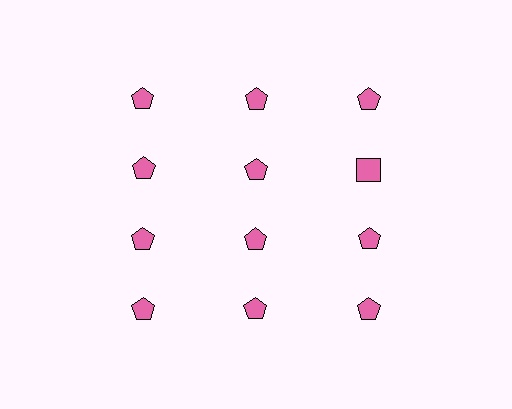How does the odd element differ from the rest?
It has a different shape: square instead of pentagon.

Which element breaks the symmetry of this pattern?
The pink square in the second row, center column breaks the symmetry. All other shapes are pink pentagons.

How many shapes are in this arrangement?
There are 12 shapes arranged in a grid pattern.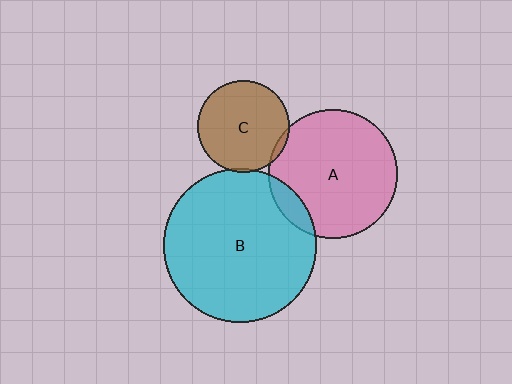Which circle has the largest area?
Circle B (cyan).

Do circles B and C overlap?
Yes.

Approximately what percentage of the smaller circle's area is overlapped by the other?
Approximately 5%.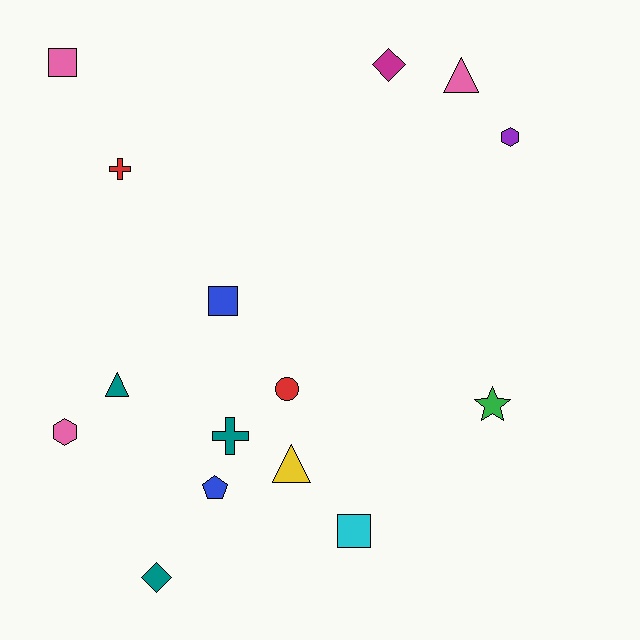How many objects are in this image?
There are 15 objects.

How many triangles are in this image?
There are 3 triangles.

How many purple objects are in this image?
There is 1 purple object.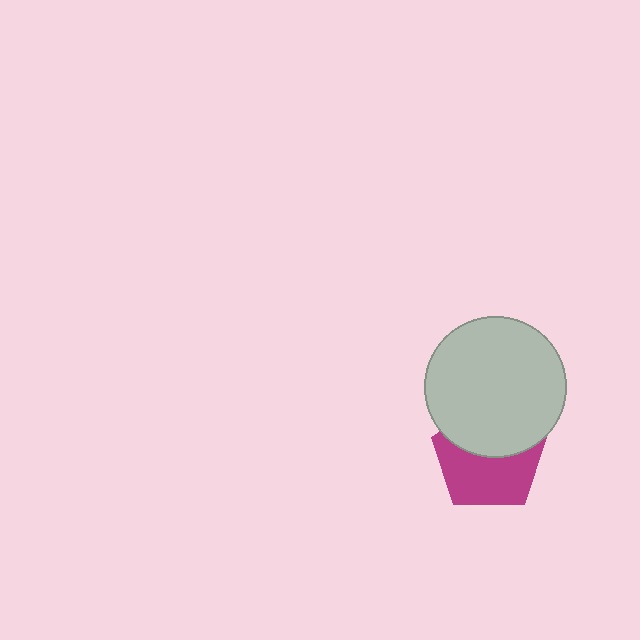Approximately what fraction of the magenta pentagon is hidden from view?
Roughly 43% of the magenta pentagon is hidden behind the light gray circle.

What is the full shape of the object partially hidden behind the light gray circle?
The partially hidden object is a magenta pentagon.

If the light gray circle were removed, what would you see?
You would see the complete magenta pentagon.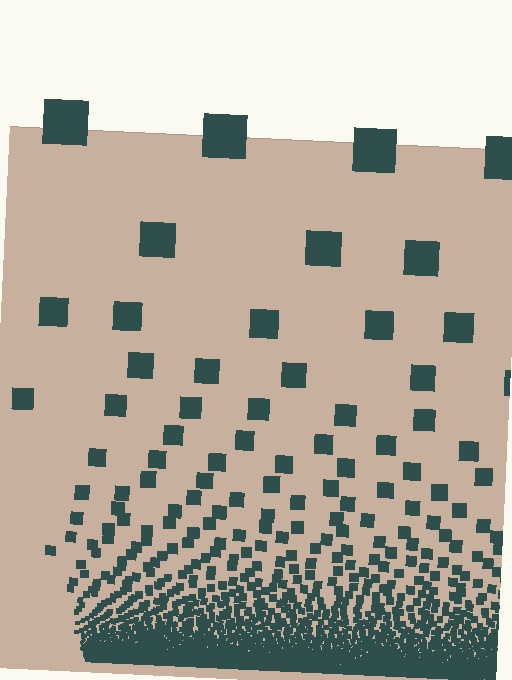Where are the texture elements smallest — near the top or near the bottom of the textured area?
Near the bottom.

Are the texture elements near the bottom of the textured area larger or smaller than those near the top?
Smaller. The gradient is inverted — elements near the bottom are smaller and denser.